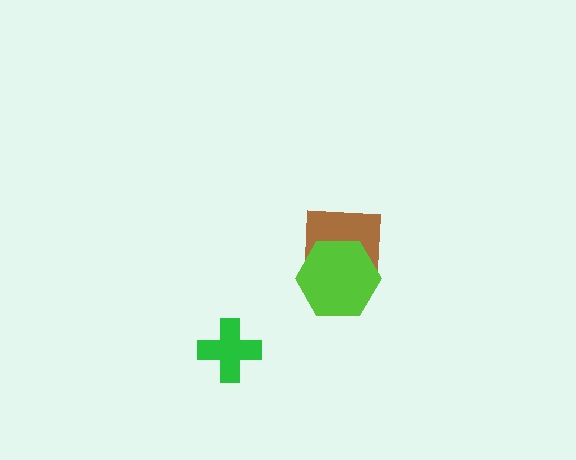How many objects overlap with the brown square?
1 object overlaps with the brown square.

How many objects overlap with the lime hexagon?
1 object overlaps with the lime hexagon.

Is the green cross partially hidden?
No, no other shape covers it.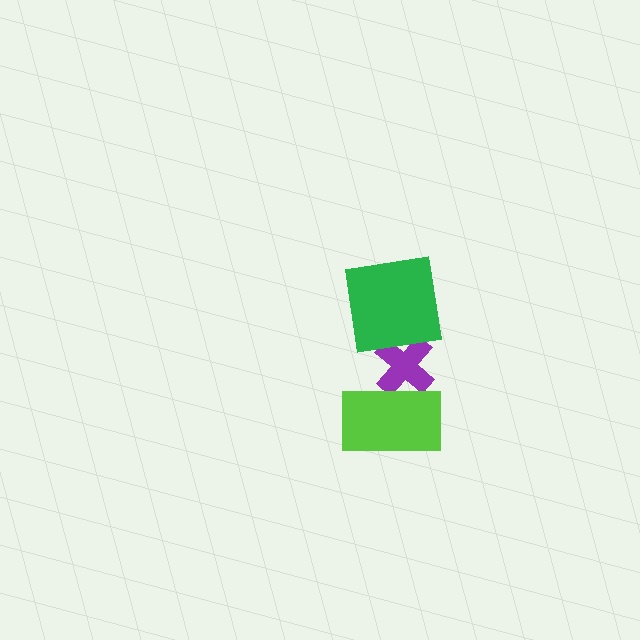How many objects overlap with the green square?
1 object overlaps with the green square.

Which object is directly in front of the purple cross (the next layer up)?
The lime rectangle is directly in front of the purple cross.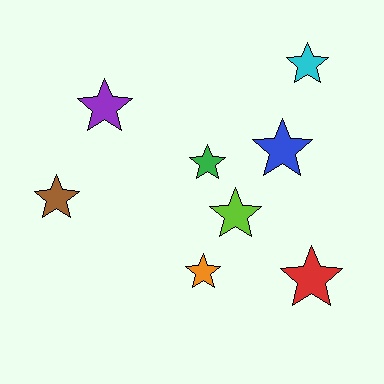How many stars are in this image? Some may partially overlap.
There are 8 stars.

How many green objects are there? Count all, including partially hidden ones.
There is 1 green object.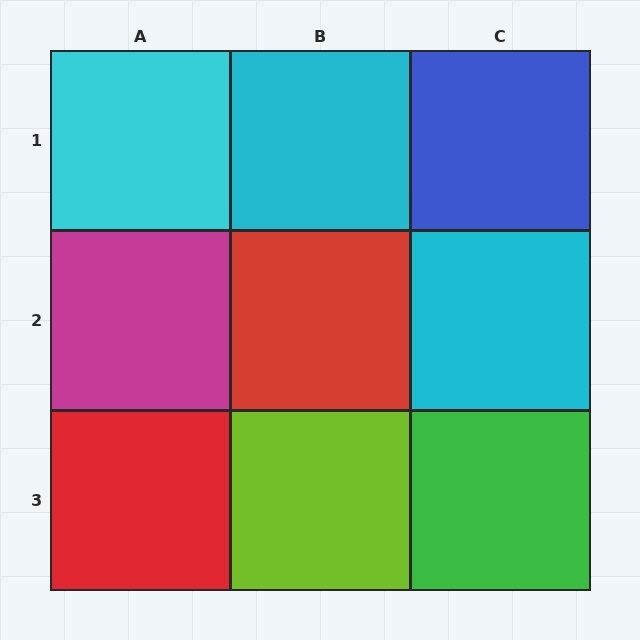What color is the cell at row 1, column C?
Blue.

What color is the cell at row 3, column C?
Green.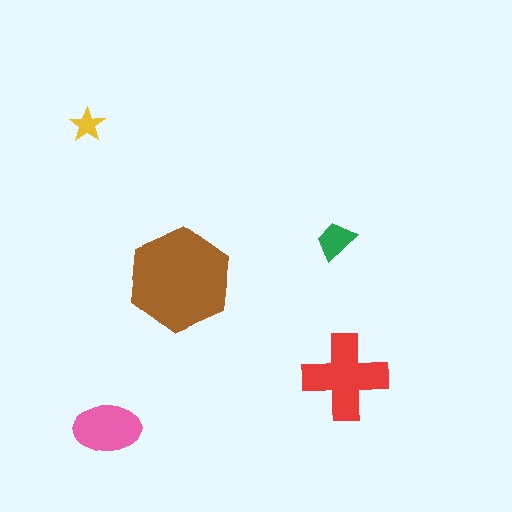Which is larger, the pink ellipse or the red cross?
The red cross.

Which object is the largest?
The brown hexagon.